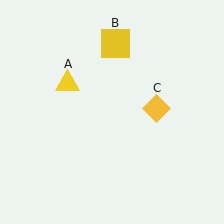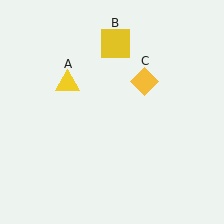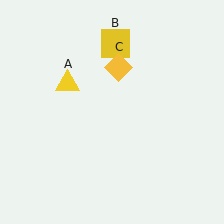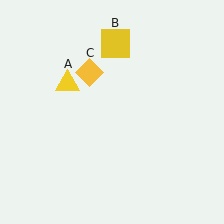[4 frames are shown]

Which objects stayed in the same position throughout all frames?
Yellow triangle (object A) and yellow square (object B) remained stationary.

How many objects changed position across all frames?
1 object changed position: yellow diamond (object C).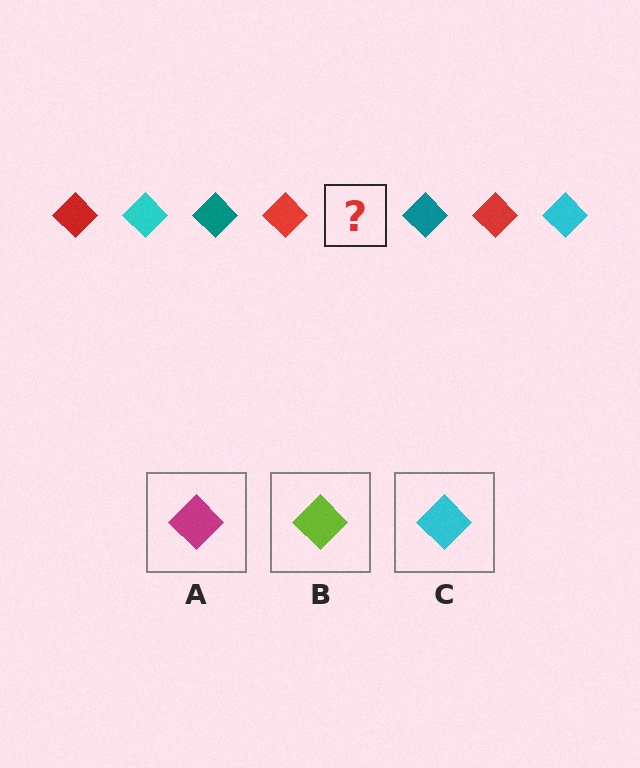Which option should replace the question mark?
Option C.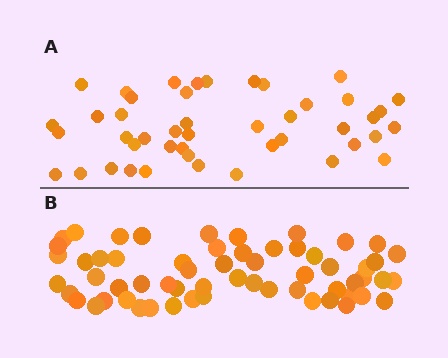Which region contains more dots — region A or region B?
Region B (the bottom region) has more dots.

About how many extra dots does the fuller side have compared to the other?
Region B has approximately 15 more dots than region A.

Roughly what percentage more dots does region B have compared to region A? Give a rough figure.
About 35% more.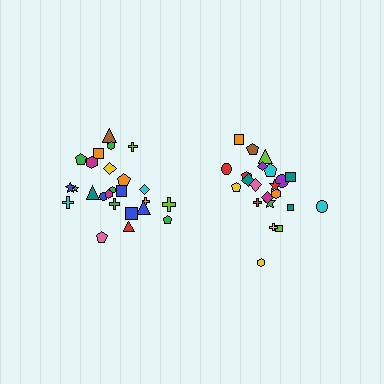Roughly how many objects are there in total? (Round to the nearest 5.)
Roughly 45 objects in total.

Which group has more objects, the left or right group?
The left group.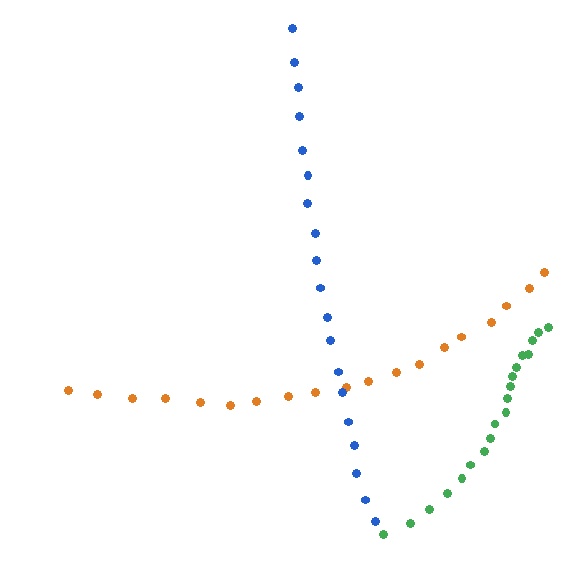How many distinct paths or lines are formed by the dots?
There are 3 distinct paths.